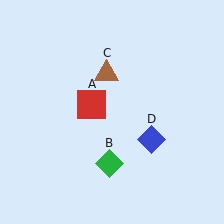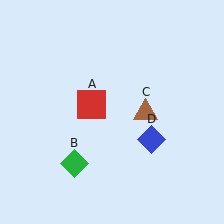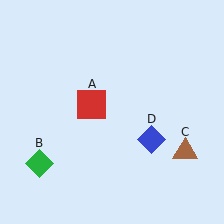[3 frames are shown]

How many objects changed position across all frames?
2 objects changed position: green diamond (object B), brown triangle (object C).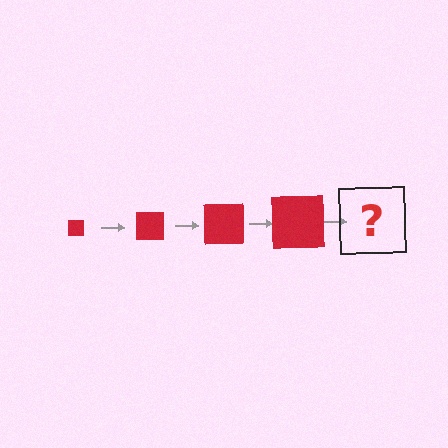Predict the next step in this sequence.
The next step is a red square, larger than the previous one.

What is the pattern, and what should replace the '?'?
The pattern is that the square gets progressively larger each step. The '?' should be a red square, larger than the previous one.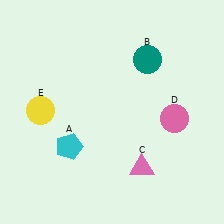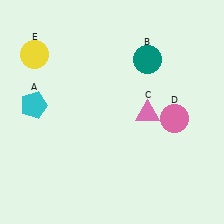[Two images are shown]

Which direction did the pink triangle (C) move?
The pink triangle (C) moved up.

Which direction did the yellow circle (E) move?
The yellow circle (E) moved up.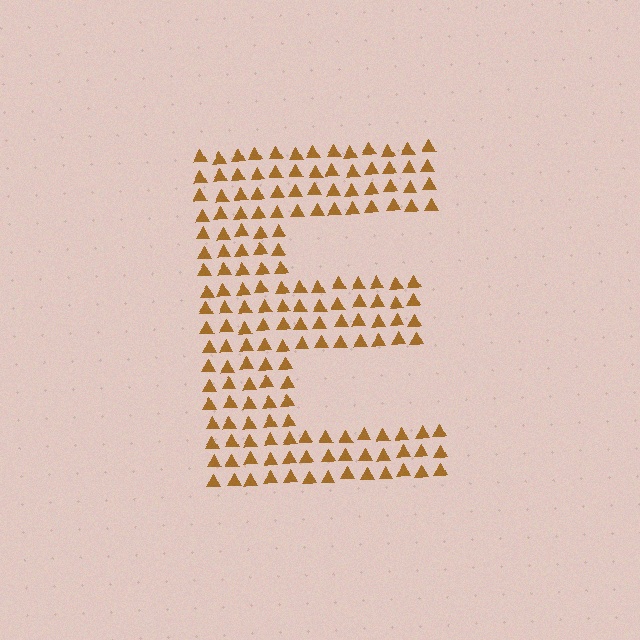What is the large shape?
The large shape is the letter E.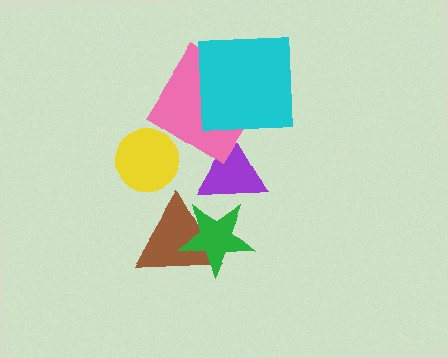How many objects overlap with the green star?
2 objects overlap with the green star.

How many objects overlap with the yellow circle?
0 objects overlap with the yellow circle.